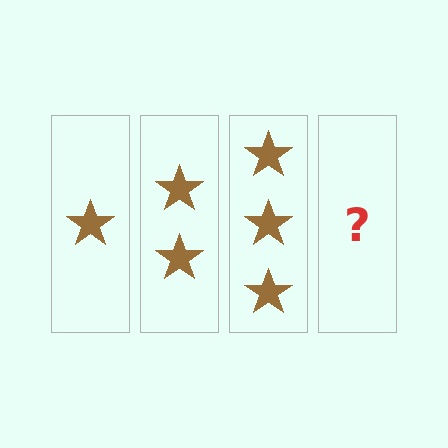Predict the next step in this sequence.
The next step is 4 stars.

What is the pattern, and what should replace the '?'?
The pattern is that each step adds one more star. The '?' should be 4 stars.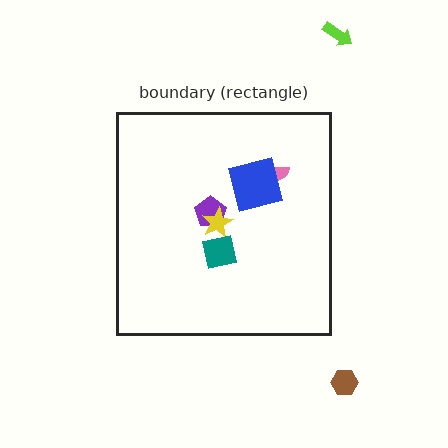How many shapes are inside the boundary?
5 inside, 2 outside.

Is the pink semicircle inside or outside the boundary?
Inside.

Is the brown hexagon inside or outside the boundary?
Outside.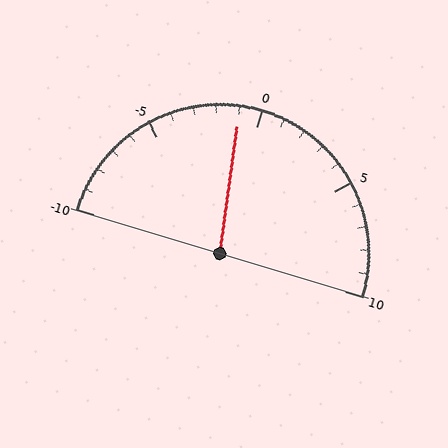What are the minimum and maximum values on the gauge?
The gauge ranges from -10 to 10.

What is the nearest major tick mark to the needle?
The nearest major tick mark is 0.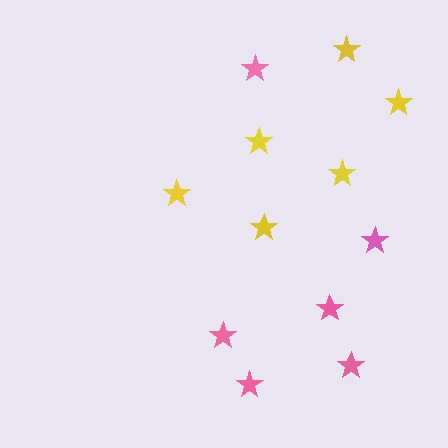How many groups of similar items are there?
There are 2 groups: one group of yellow stars (6) and one group of pink stars (6).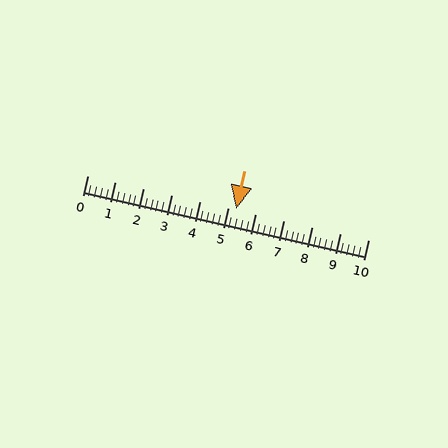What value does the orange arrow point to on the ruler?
The orange arrow points to approximately 5.3.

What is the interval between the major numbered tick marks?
The major tick marks are spaced 1 units apart.